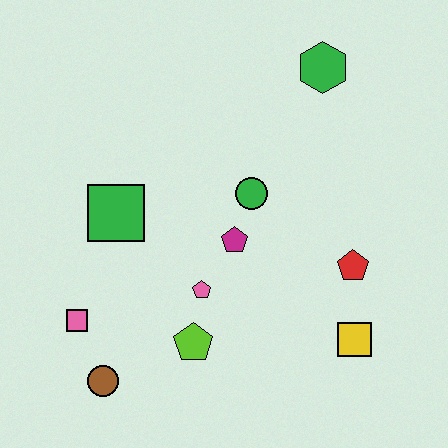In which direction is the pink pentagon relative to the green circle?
The pink pentagon is below the green circle.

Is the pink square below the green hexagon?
Yes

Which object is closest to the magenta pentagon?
The green circle is closest to the magenta pentagon.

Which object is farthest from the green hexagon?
The brown circle is farthest from the green hexagon.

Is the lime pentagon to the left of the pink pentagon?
Yes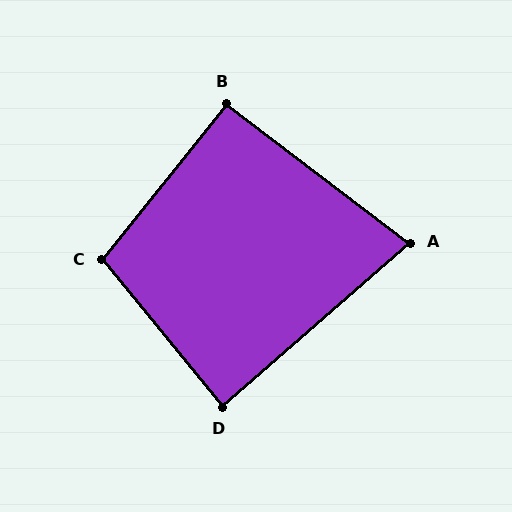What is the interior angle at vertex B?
Approximately 92 degrees (approximately right).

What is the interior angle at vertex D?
Approximately 88 degrees (approximately right).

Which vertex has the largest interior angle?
C, at approximately 102 degrees.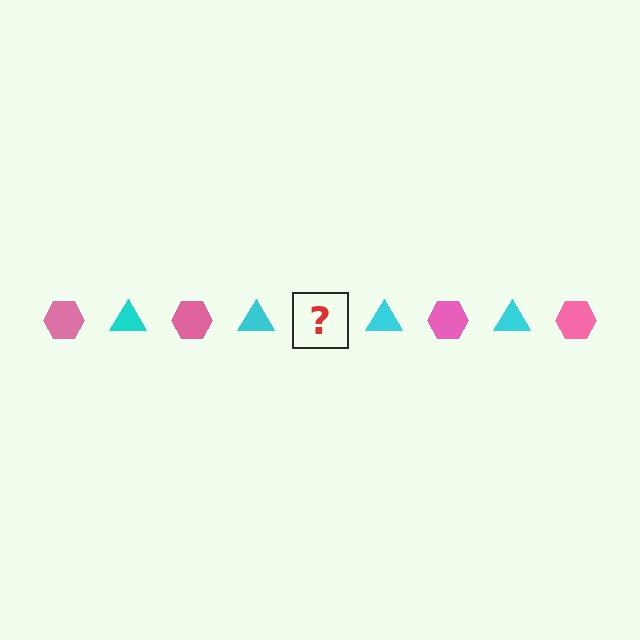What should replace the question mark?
The question mark should be replaced with a pink hexagon.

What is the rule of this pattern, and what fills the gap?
The rule is that the pattern alternates between pink hexagon and cyan triangle. The gap should be filled with a pink hexagon.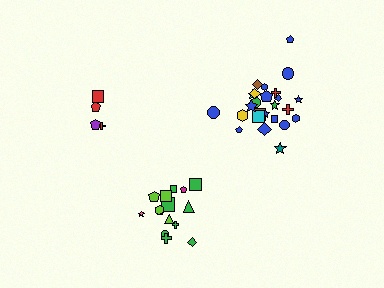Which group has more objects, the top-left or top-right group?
The top-right group.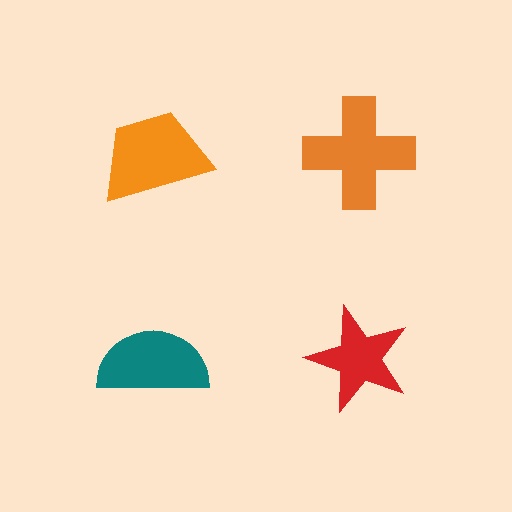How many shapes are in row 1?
2 shapes.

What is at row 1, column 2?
An orange cross.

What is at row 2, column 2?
A red star.